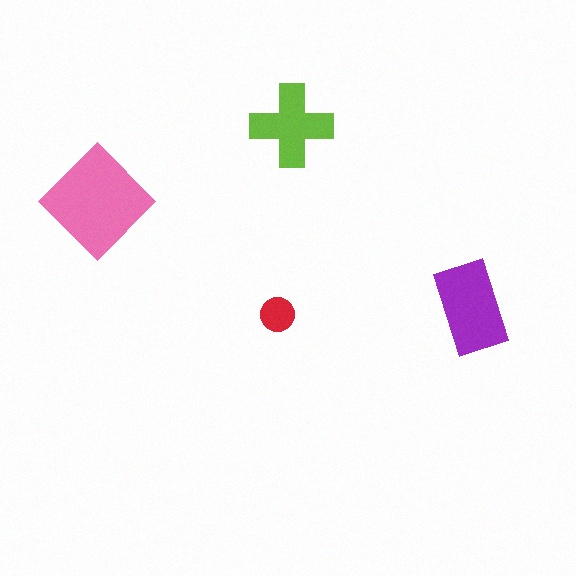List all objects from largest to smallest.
The pink diamond, the purple rectangle, the lime cross, the red circle.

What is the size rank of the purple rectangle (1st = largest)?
2nd.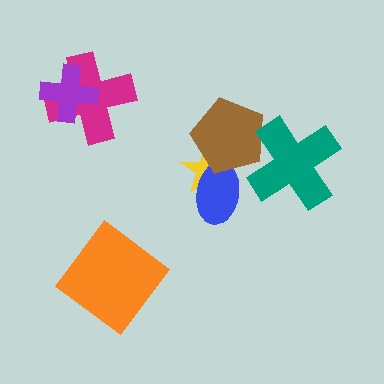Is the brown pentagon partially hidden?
Yes, it is partially covered by another shape.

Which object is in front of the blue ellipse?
The brown pentagon is in front of the blue ellipse.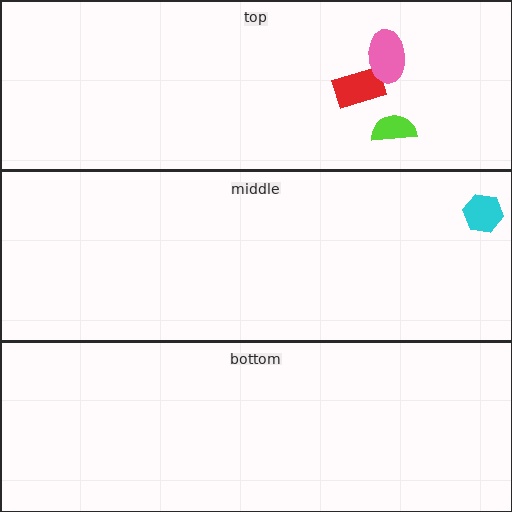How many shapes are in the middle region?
1.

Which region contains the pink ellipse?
The top region.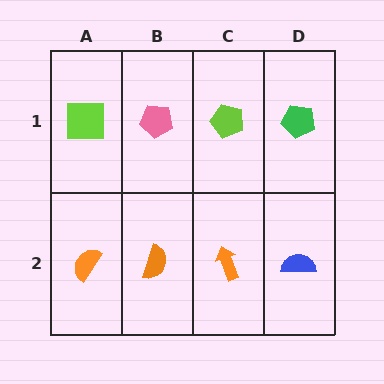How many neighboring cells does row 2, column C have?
3.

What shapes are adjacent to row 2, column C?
A lime pentagon (row 1, column C), an orange semicircle (row 2, column B), a blue semicircle (row 2, column D).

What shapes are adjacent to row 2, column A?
A lime square (row 1, column A), an orange semicircle (row 2, column B).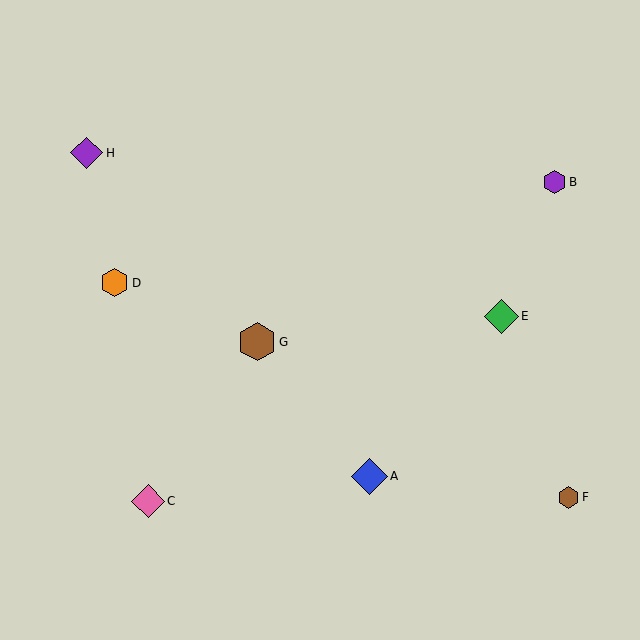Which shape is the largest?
The brown hexagon (labeled G) is the largest.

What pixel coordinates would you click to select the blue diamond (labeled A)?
Click at (369, 476) to select the blue diamond A.